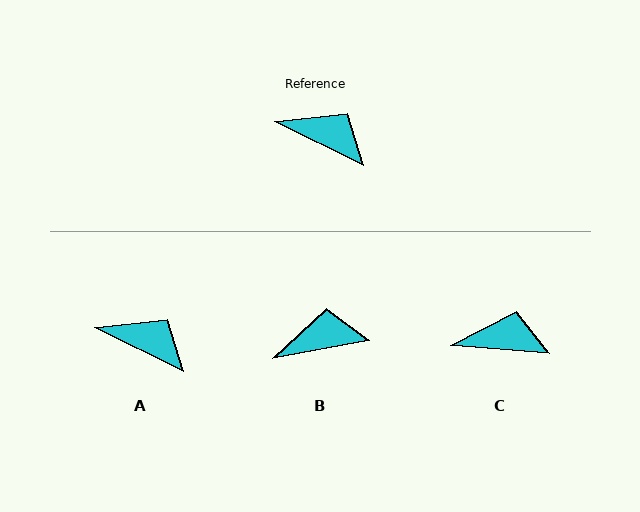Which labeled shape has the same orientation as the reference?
A.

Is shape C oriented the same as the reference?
No, it is off by about 21 degrees.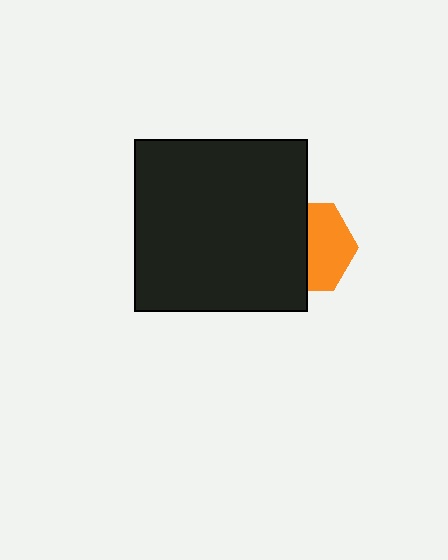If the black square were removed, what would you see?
You would see the complete orange hexagon.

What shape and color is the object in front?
The object in front is a black square.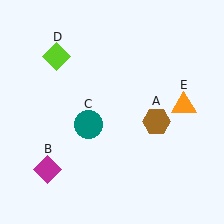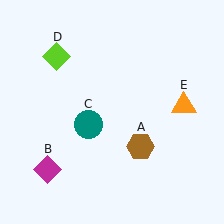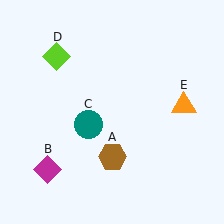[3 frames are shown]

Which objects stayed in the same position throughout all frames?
Magenta diamond (object B) and teal circle (object C) and lime diamond (object D) and orange triangle (object E) remained stationary.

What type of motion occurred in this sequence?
The brown hexagon (object A) rotated clockwise around the center of the scene.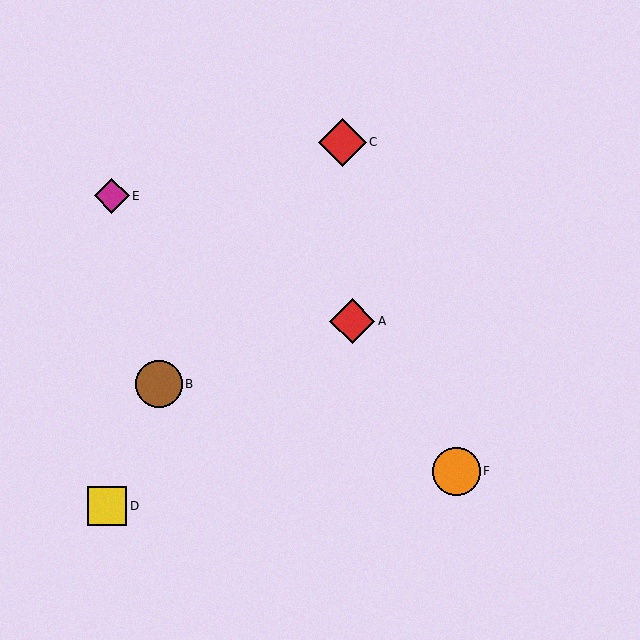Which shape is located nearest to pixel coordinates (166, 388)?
The brown circle (labeled B) at (159, 384) is nearest to that location.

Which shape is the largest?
The orange circle (labeled F) is the largest.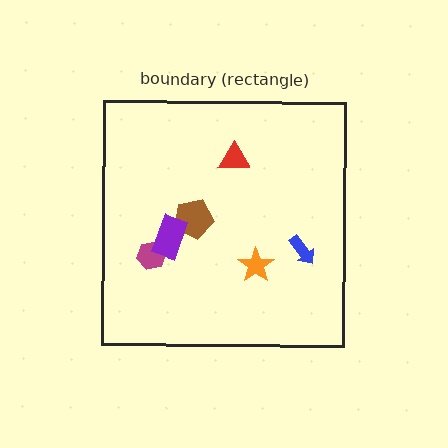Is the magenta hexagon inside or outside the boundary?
Inside.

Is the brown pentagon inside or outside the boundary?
Inside.